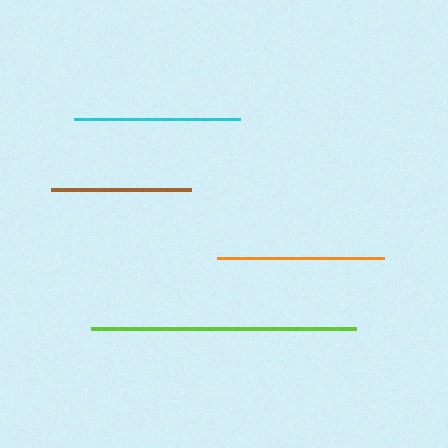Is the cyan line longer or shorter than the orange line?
The orange line is longer than the cyan line.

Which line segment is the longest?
The lime line is the longest at approximately 264 pixels.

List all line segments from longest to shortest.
From longest to shortest: lime, orange, cyan, brown.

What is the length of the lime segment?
The lime segment is approximately 264 pixels long.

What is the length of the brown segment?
The brown segment is approximately 139 pixels long.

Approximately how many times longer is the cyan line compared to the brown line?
The cyan line is approximately 1.2 times the length of the brown line.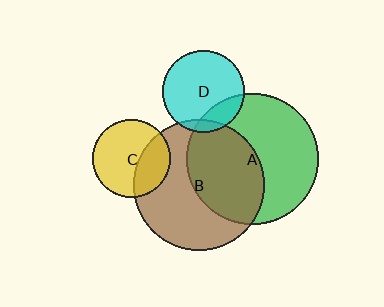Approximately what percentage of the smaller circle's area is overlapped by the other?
Approximately 20%.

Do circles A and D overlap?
Yes.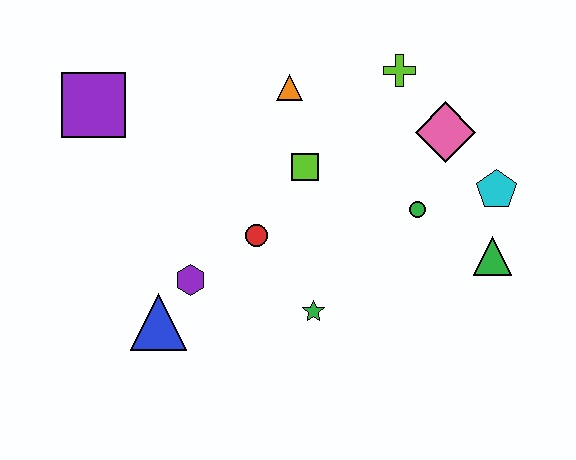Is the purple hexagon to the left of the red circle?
Yes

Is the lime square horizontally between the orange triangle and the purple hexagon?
No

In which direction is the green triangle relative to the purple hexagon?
The green triangle is to the right of the purple hexagon.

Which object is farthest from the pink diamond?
The purple square is farthest from the pink diamond.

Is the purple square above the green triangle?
Yes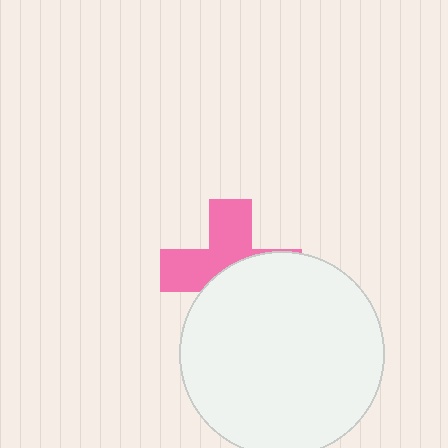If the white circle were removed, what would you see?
You would see the complete pink cross.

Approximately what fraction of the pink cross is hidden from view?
Roughly 51% of the pink cross is hidden behind the white circle.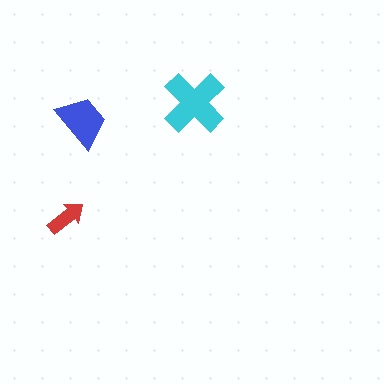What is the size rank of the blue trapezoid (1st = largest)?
2nd.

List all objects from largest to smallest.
The cyan cross, the blue trapezoid, the red arrow.